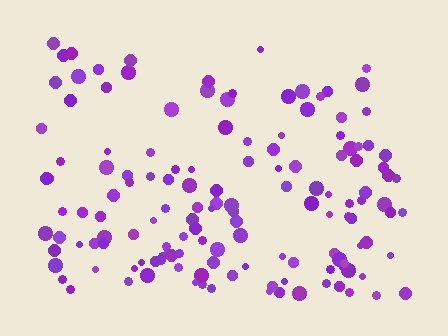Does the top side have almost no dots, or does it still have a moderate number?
Still a moderate number, just noticeably fewer than the bottom.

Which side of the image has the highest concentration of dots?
The bottom.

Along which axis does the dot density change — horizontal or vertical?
Vertical.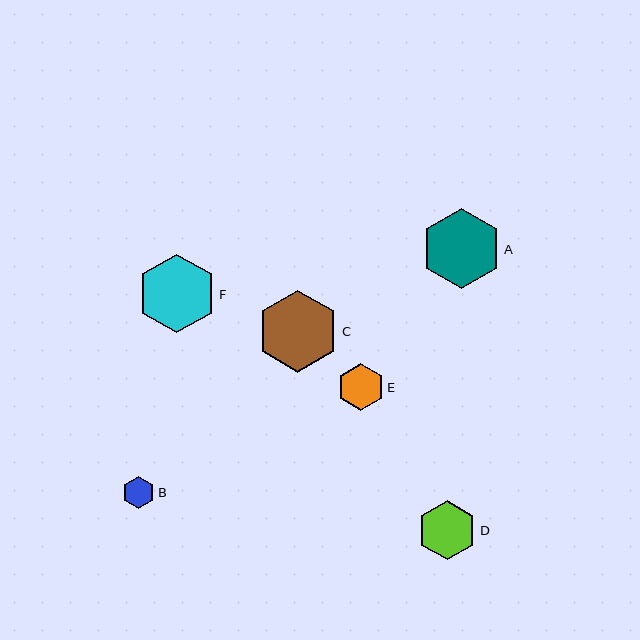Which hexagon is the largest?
Hexagon C is the largest with a size of approximately 82 pixels.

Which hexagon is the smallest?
Hexagon B is the smallest with a size of approximately 32 pixels.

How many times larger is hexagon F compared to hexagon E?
Hexagon F is approximately 1.7 times the size of hexagon E.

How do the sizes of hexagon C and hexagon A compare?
Hexagon C and hexagon A are approximately the same size.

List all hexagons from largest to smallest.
From largest to smallest: C, A, F, D, E, B.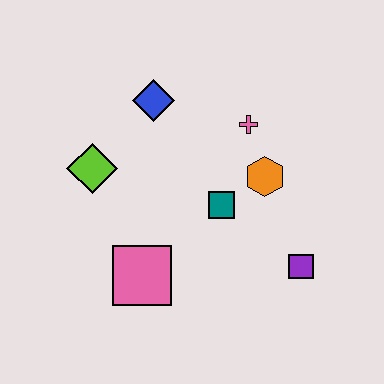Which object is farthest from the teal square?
The lime diamond is farthest from the teal square.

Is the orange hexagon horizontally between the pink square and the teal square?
No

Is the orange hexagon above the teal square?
Yes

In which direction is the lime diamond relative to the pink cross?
The lime diamond is to the left of the pink cross.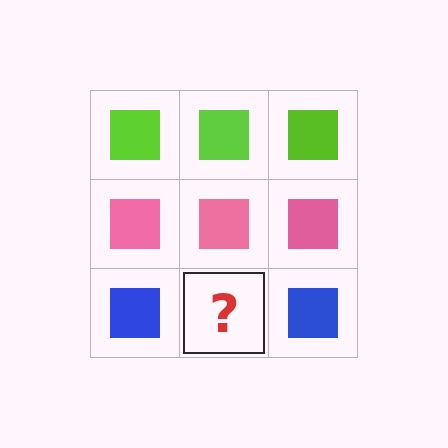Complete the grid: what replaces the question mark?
The question mark should be replaced with a blue square.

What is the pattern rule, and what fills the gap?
The rule is that each row has a consistent color. The gap should be filled with a blue square.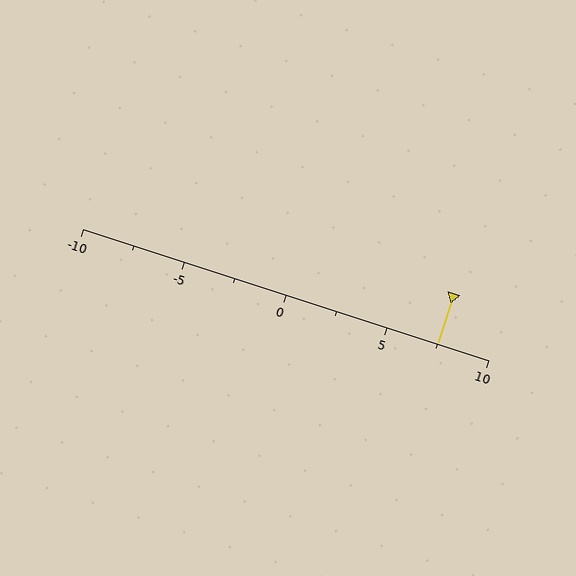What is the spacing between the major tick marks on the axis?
The major ticks are spaced 5 apart.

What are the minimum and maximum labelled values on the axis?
The axis runs from -10 to 10.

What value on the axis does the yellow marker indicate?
The marker indicates approximately 7.5.